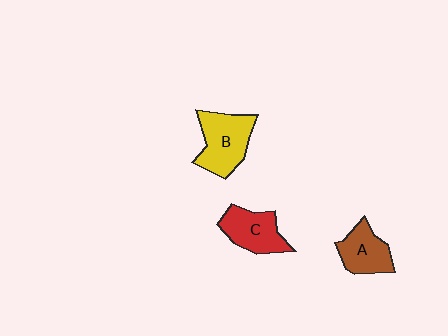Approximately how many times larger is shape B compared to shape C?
Approximately 1.2 times.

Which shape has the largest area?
Shape B (yellow).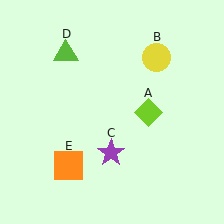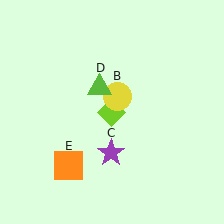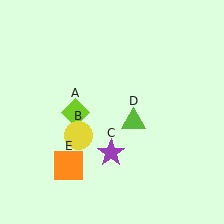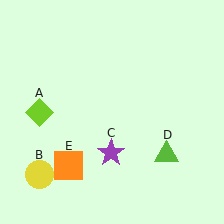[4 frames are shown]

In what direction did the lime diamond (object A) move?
The lime diamond (object A) moved left.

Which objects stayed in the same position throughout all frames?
Purple star (object C) and orange square (object E) remained stationary.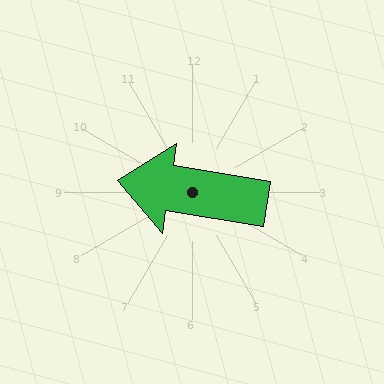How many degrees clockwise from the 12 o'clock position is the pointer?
Approximately 279 degrees.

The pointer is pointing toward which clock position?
Roughly 9 o'clock.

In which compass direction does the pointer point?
West.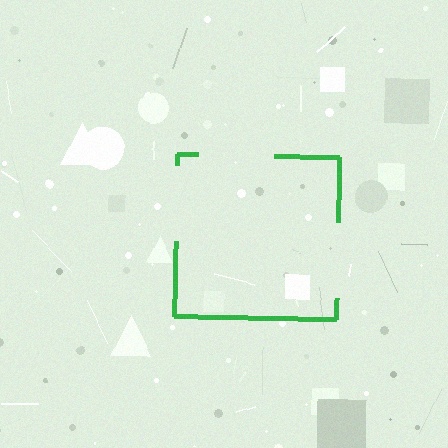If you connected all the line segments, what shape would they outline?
They would outline a square.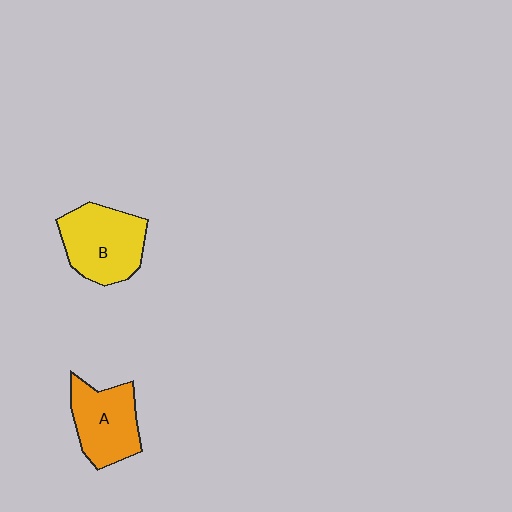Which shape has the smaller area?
Shape A (orange).